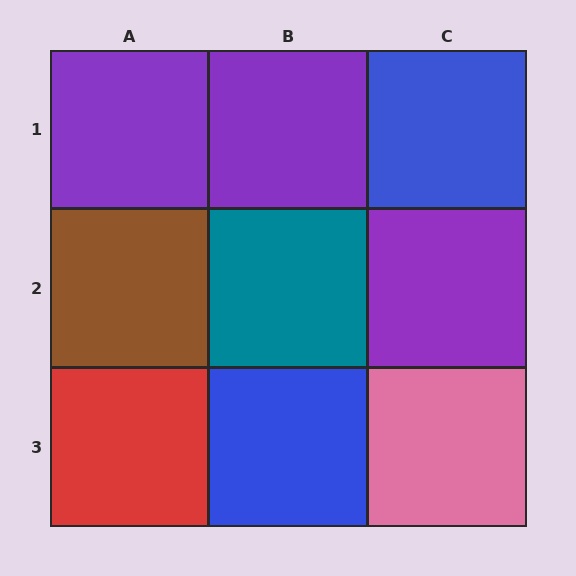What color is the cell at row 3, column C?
Pink.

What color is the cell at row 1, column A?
Purple.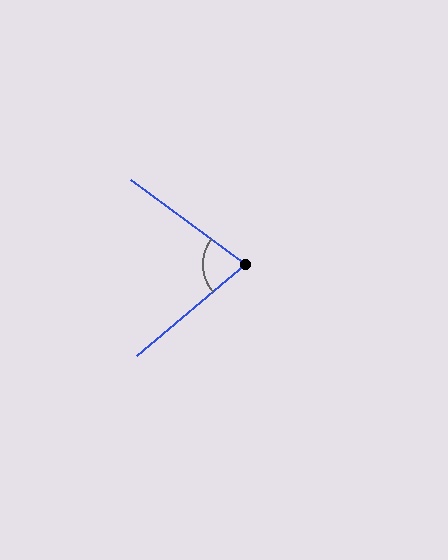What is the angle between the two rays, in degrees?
Approximately 77 degrees.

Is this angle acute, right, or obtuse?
It is acute.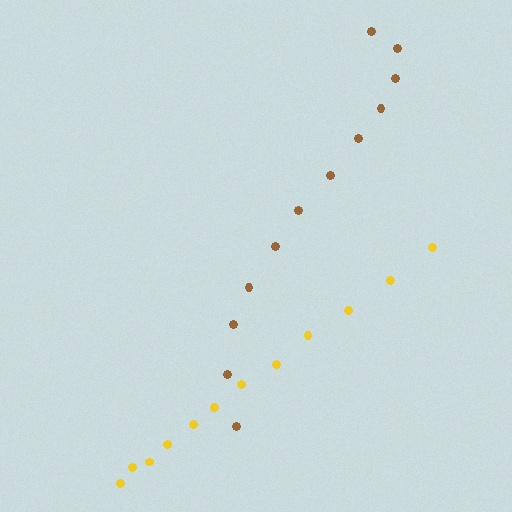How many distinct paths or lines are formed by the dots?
There are 2 distinct paths.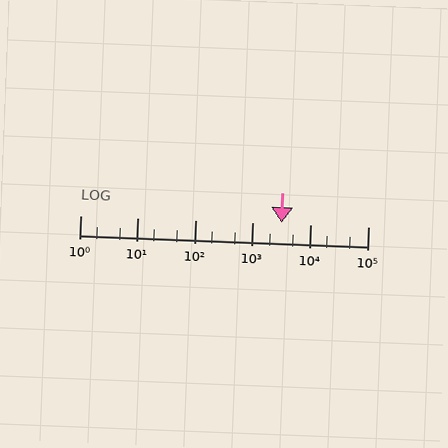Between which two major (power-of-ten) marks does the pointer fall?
The pointer is between 1000 and 10000.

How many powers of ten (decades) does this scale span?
The scale spans 5 decades, from 1 to 100000.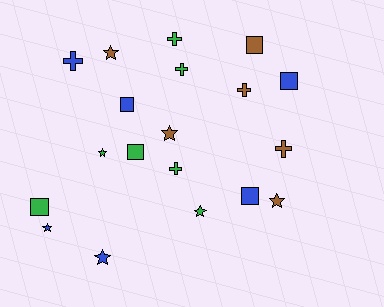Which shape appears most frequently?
Star, with 7 objects.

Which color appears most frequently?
Green, with 7 objects.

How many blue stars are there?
There are 2 blue stars.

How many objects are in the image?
There are 19 objects.